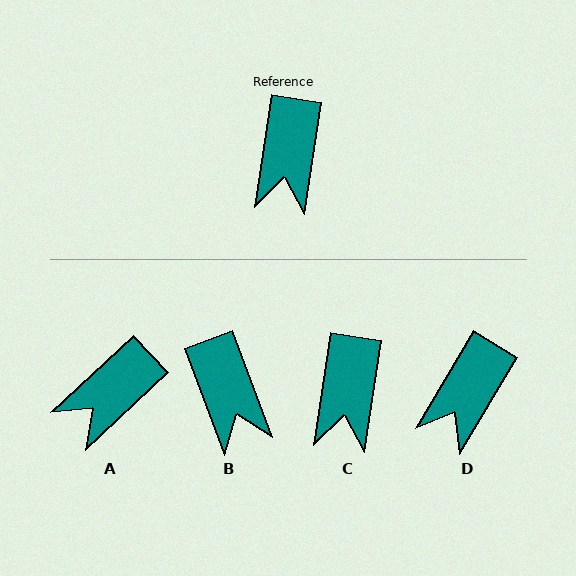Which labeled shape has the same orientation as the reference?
C.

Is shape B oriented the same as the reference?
No, it is off by about 29 degrees.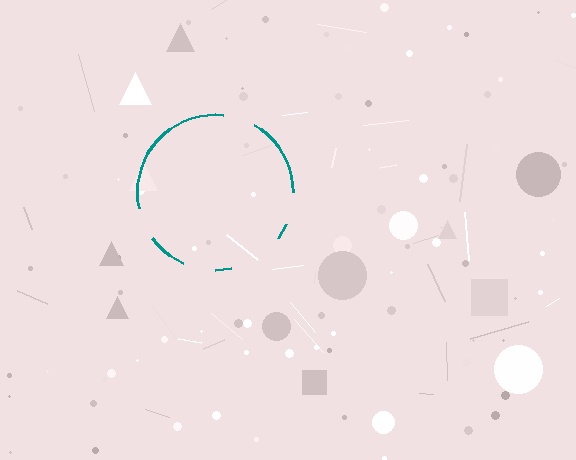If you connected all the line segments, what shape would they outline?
They would outline a circle.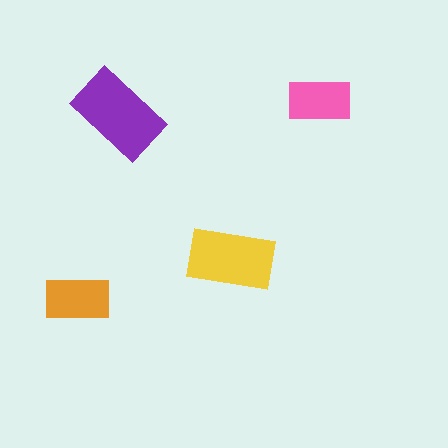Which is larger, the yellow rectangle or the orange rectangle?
The yellow one.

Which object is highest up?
The pink rectangle is topmost.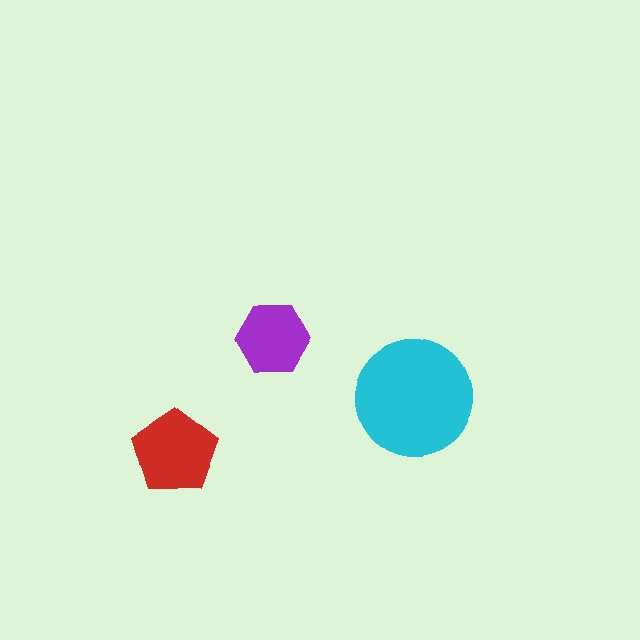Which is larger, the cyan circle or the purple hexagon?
The cyan circle.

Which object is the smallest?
The purple hexagon.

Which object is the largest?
The cyan circle.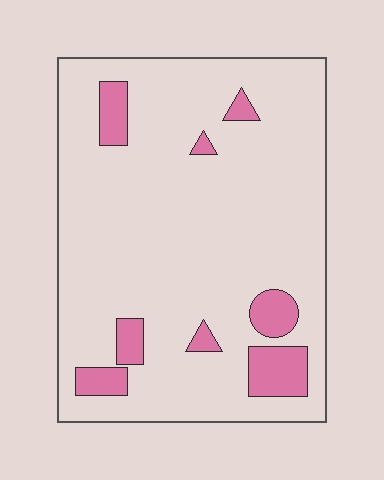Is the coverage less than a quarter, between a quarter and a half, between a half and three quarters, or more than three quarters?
Less than a quarter.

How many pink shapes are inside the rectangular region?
8.